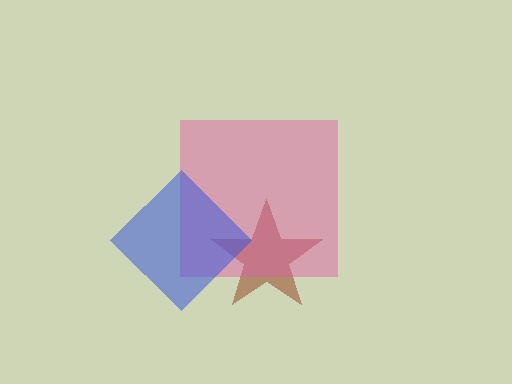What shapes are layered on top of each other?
The layered shapes are: a brown star, a pink square, a blue diamond.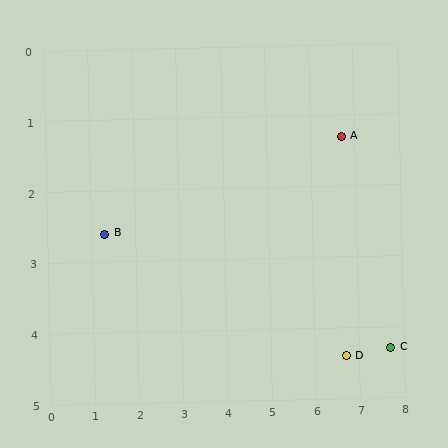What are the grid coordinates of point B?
Point B is at approximately (1.3, 2.6).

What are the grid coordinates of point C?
Point C is at approximately (7.7, 4.3).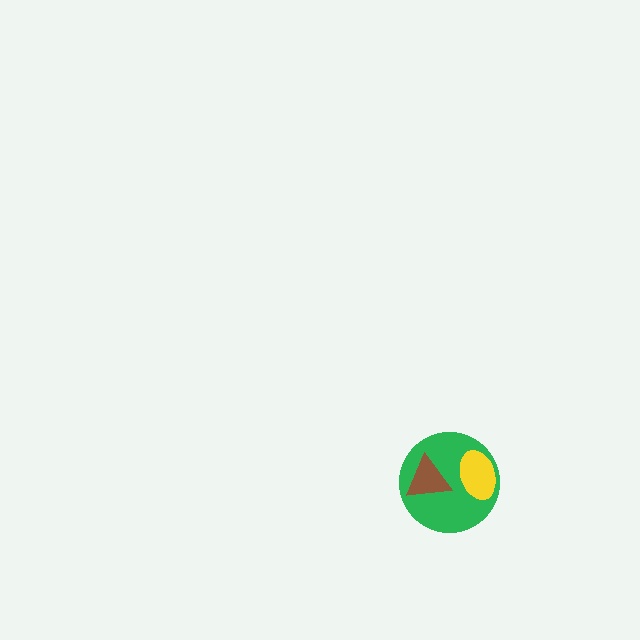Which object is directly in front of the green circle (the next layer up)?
The yellow ellipse is directly in front of the green circle.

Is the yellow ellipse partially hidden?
No, no other shape covers it.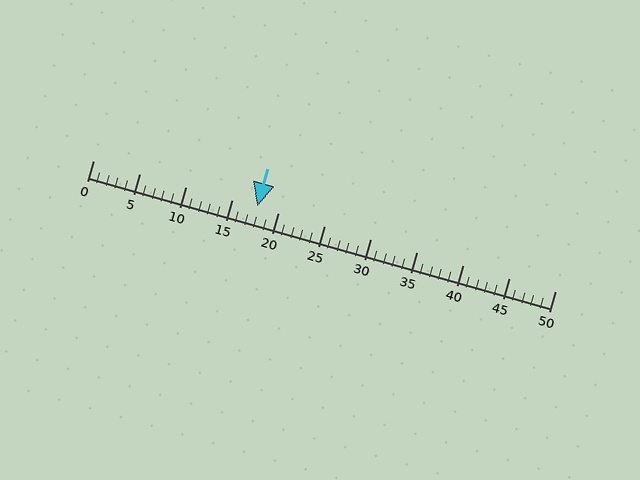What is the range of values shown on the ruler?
The ruler shows values from 0 to 50.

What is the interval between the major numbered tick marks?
The major tick marks are spaced 5 units apart.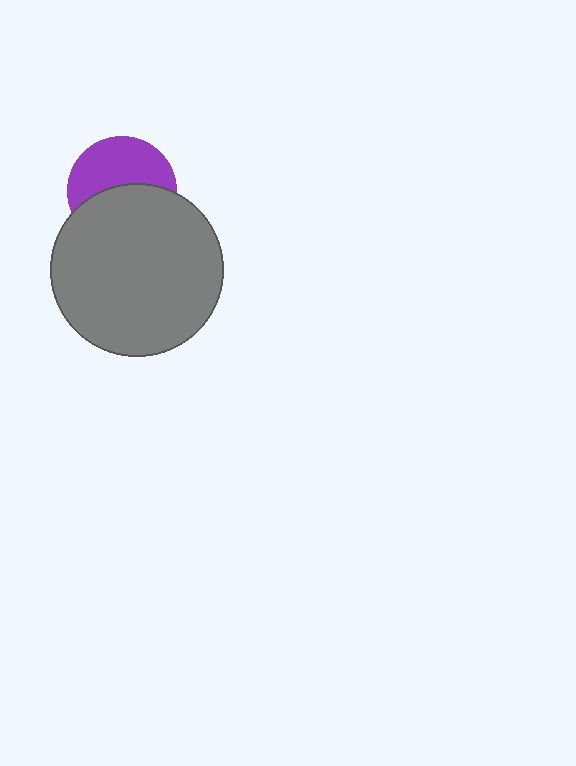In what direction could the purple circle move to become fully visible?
The purple circle could move up. That would shift it out from behind the gray circle entirely.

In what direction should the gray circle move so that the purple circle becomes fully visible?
The gray circle should move down. That is the shortest direction to clear the overlap and leave the purple circle fully visible.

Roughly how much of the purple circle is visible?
About half of it is visible (roughly 50%).